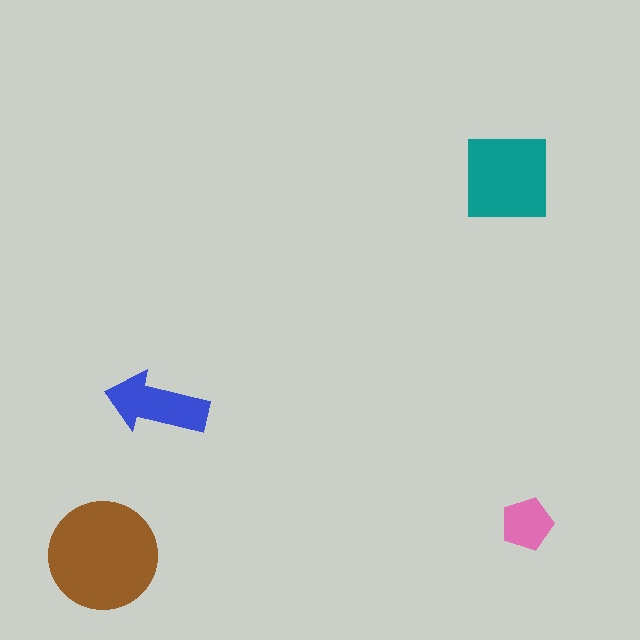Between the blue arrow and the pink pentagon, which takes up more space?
The blue arrow.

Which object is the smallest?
The pink pentagon.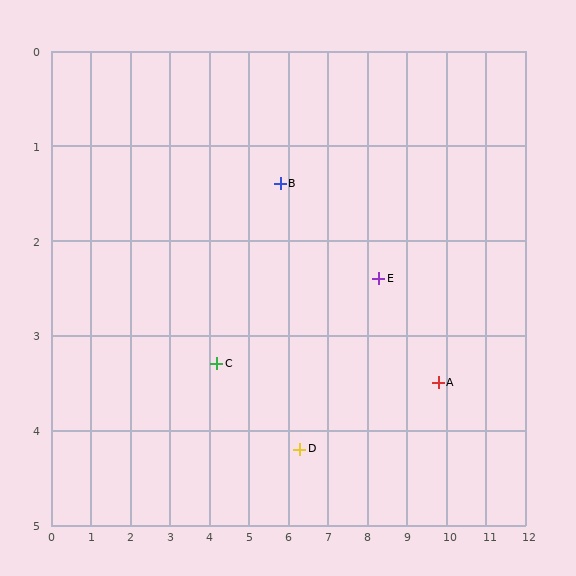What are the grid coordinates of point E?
Point E is at approximately (8.3, 2.4).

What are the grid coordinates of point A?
Point A is at approximately (9.8, 3.5).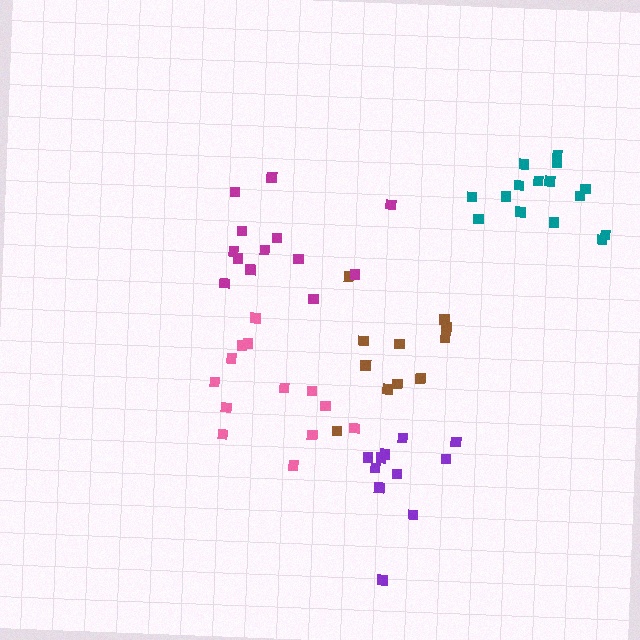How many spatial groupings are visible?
There are 5 spatial groupings.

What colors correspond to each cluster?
The clusters are colored: purple, brown, magenta, teal, pink.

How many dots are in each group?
Group 1: 11 dots, Group 2: 12 dots, Group 3: 13 dots, Group 4: 15 dots, Group 5: 13 dots (64 total).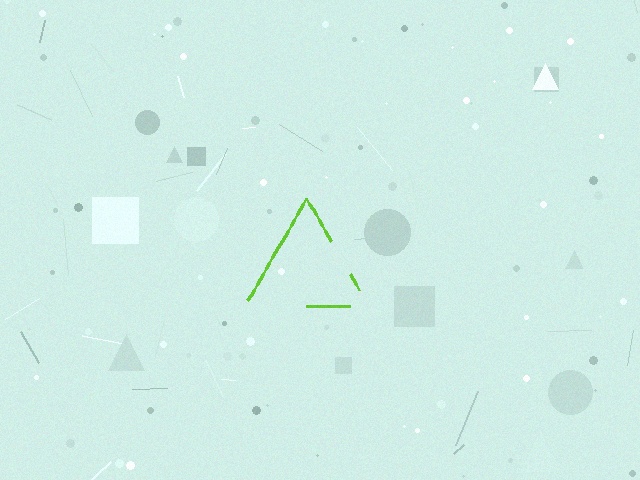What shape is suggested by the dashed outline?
The dashed outline suggests a triangle.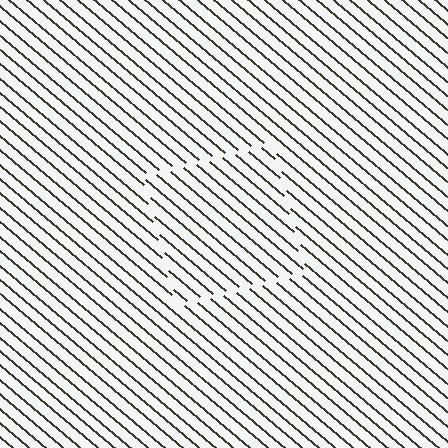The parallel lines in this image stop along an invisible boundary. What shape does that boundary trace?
An illusory square. The interior of the shape contains the same grating, shifted by half a period — the contour is defined by the phase discontinuity where line-ends from the inner and outer gratings abut.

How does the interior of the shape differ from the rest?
The interior of the shape contains the same grating, shifted by half a period — the contour is defined by the phase discontinuity where line-ends from the inner and outer gratings abut.